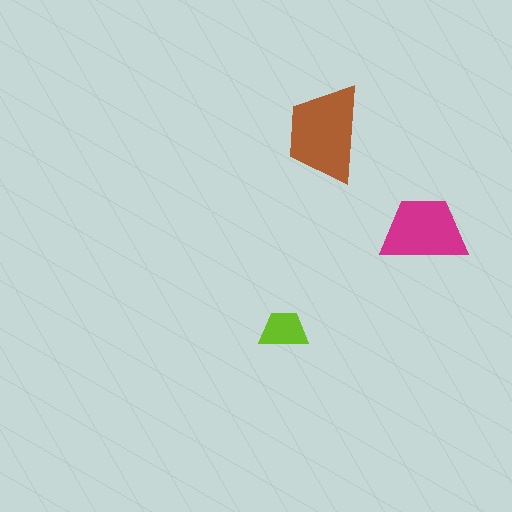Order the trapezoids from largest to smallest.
the brown one, the magenta one, the lime one.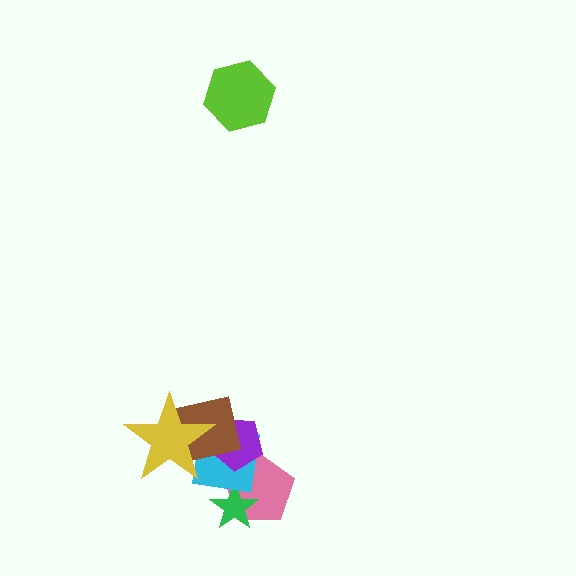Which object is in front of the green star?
The cyan square is in front of the green star.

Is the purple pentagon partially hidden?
Yes, it is partially covered by another shape.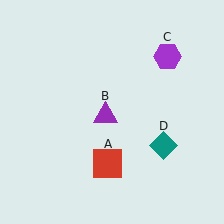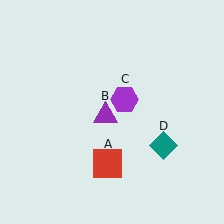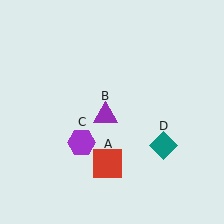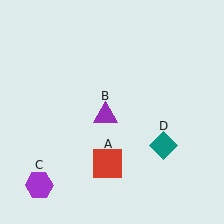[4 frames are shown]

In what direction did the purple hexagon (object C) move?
The purple hexagon (object C) moved down and to the left.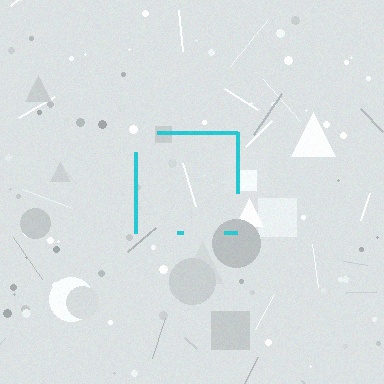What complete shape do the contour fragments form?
The contour fragments form a square.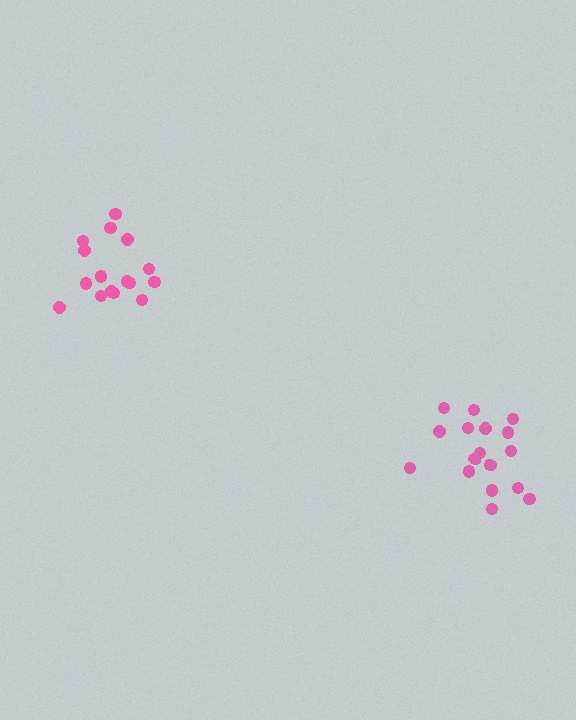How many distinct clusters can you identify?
There are 2 distinct clusters.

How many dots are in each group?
Group 1: 16 dots, Group 2: 17 dots (33 total).